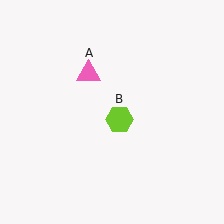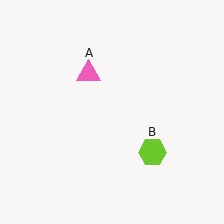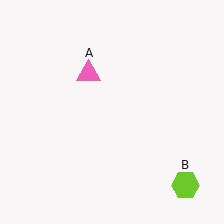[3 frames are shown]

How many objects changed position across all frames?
1 object changed position: lime hexagon (object B).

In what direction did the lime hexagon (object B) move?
The lime hexagon (object B) moved down and to the right.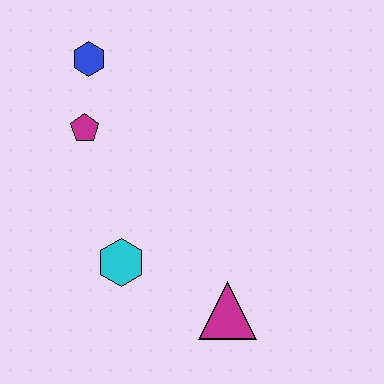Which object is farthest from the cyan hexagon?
The blue hexagon is farthest from the cyan hexagon.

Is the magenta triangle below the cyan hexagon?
Yes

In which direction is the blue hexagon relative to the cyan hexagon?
The blue hexagon is above the cyan hexagon.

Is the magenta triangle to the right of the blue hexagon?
Yes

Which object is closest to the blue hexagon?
The magenta pentagon is closest to the blue hexagon.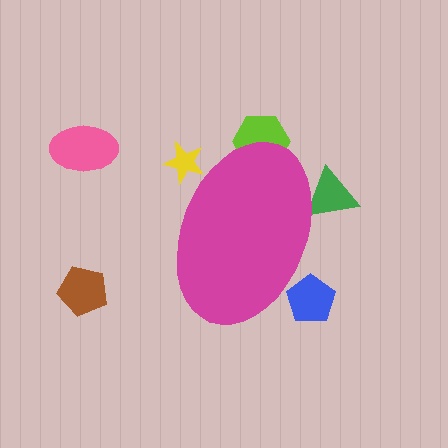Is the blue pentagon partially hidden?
Yes, the blue pentagon is partially hidden behind the magenta ellipse.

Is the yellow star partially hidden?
Yes, the yellow star is partially hidden behind the magenta ellipse.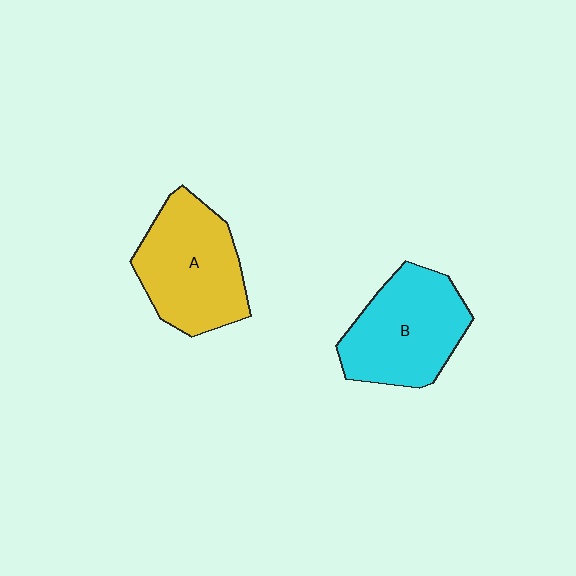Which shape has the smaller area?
Shape B (cyan).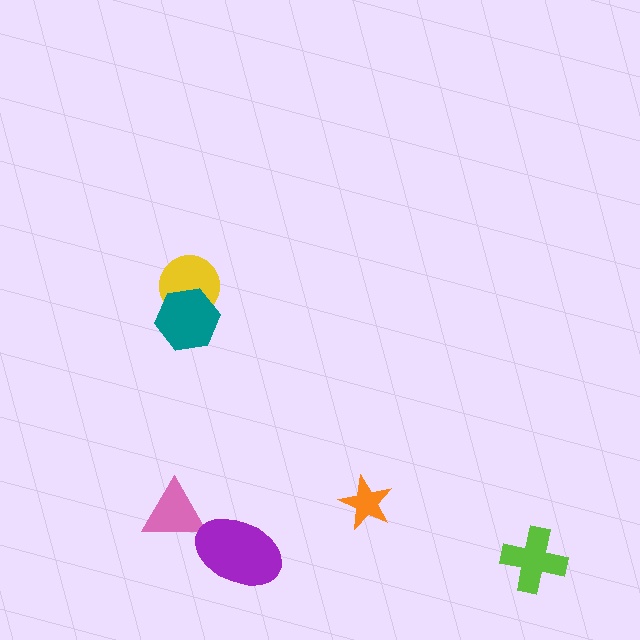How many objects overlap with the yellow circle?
1 object overlaps with the yellow circle.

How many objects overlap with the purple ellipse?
0 objects overlap with the purple ellipse.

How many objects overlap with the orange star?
0 objects overlap with the orange star.